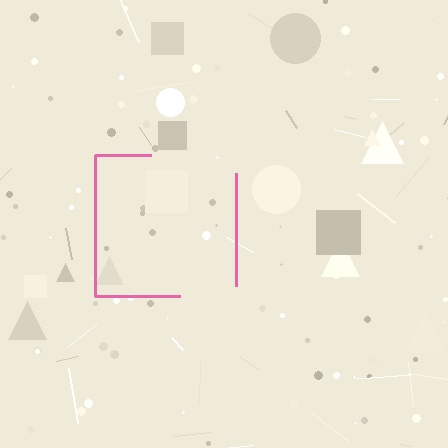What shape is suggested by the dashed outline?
The dashed outline suggests a square.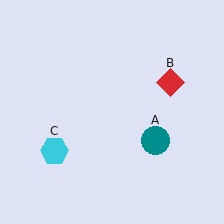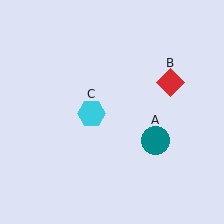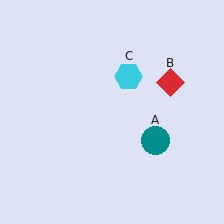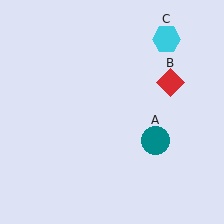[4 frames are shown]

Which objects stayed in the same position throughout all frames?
Teal circle (object A) and red diamond (object B) remained stationary.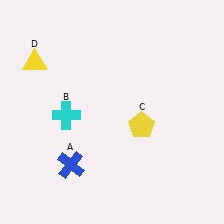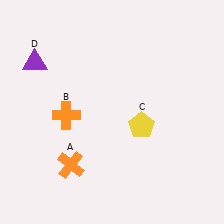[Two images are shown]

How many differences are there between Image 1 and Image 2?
There are 3 differences between the two images.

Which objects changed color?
A changed from blue to orange. B changed from cyan to orange. D changed from yellow to purple.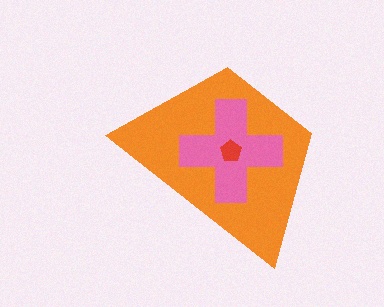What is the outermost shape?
The orange trapezoid.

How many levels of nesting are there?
3.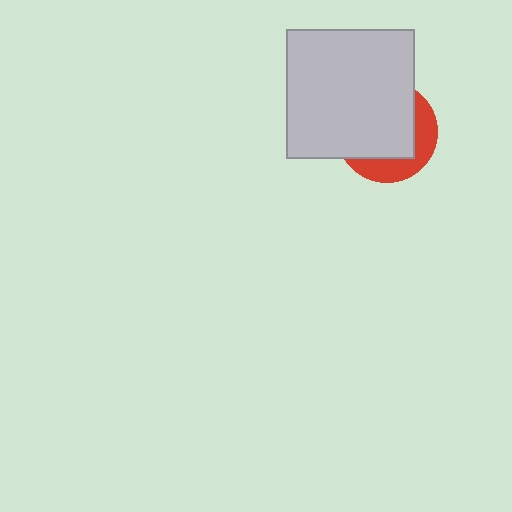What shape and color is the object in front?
The object in front is a light gray square.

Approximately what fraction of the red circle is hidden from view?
Roughly 68% of the red circle is hidden behind the light gray square.